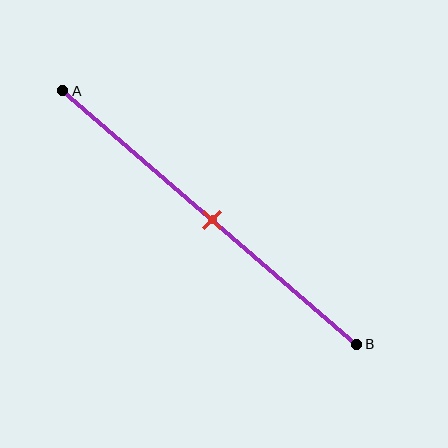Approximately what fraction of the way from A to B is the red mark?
The red mark is approximately 50% of the way from A to B.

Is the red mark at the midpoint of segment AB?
Yes, the mark is approximately at the midpoint.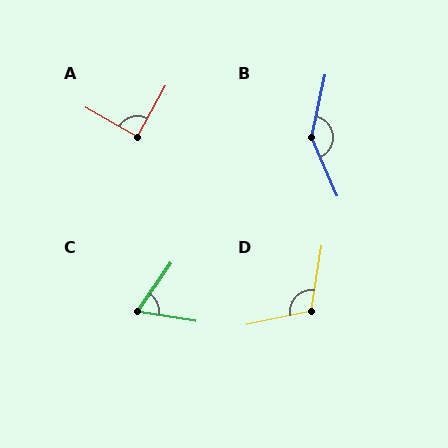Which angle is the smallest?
C, at approximately 64 degrees.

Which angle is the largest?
B, at approximately 144 degrees.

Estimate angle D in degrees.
Approximately 110 degrees.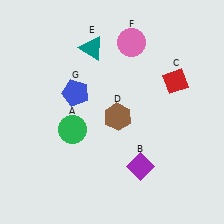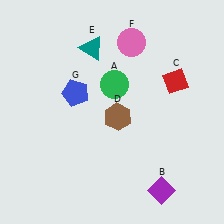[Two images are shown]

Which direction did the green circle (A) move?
The green circle (A) moved up.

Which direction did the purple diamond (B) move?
The purple diamond (B) moved down.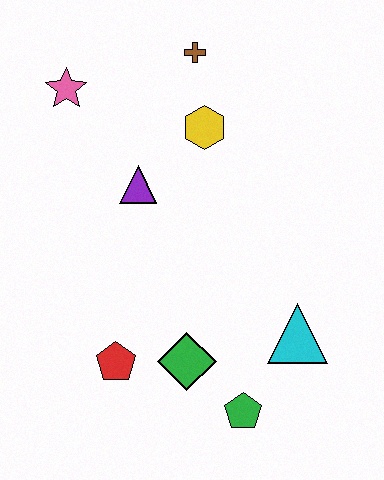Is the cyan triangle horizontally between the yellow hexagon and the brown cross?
No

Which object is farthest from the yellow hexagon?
The green pentagon is farthest from the yellow hexagon.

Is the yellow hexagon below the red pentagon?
No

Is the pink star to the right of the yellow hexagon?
No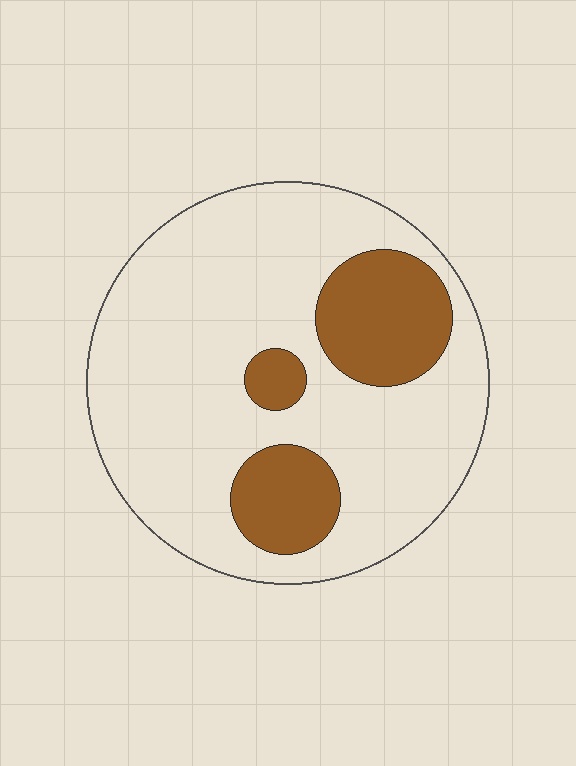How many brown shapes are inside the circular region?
3.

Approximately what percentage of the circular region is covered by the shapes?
Approximately 20%.